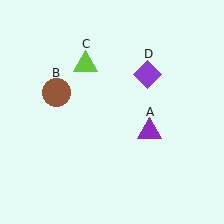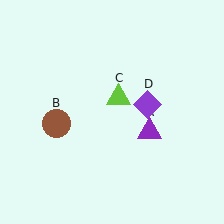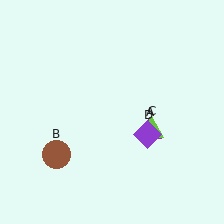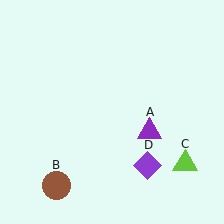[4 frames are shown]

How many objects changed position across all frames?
3 objects changed position: brown circle (object B), lime triangle (object C), purple diamond (object D).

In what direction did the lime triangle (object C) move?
The lime triangle (object C) moved down and to the right.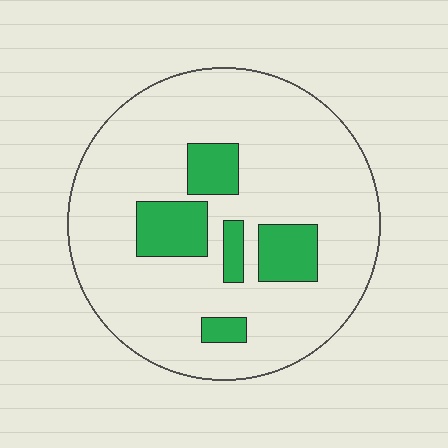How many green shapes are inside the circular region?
5.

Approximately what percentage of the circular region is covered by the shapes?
Approximately 15%.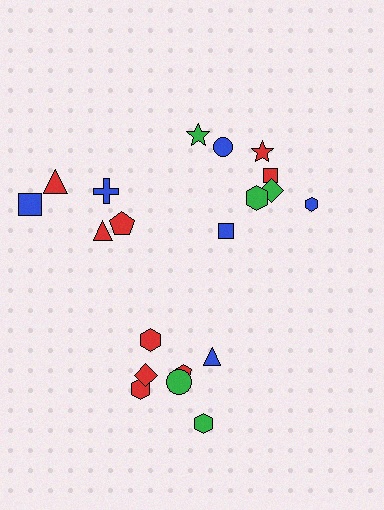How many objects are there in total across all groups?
There are 20 objects.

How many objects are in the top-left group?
There are 5 objects.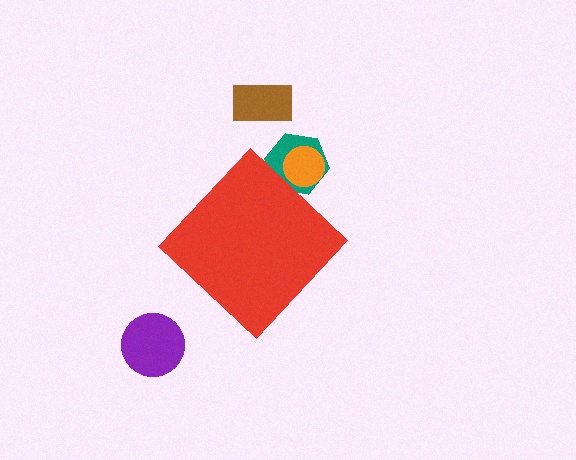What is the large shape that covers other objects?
A red diamond.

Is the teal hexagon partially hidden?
Yes, the teal hexagon is partially hidden behind the red diamond.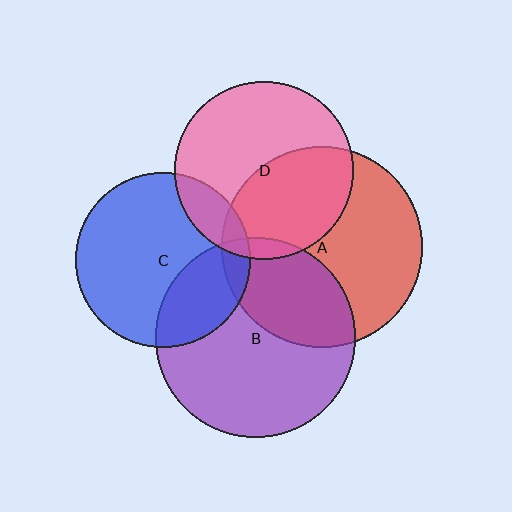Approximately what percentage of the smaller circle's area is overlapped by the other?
Approximately 45%.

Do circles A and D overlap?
Yes.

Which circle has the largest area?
Circle A (red).